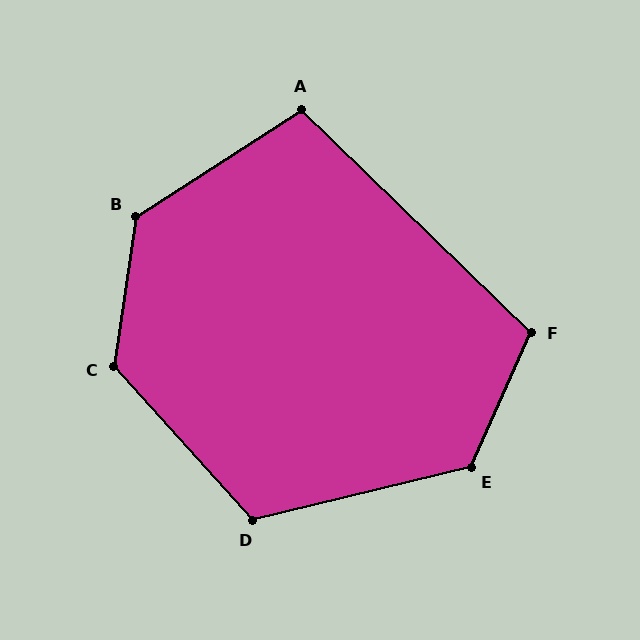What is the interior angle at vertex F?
Approximately 110 degrees (obtuse).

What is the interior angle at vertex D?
Approximately 118 degrees (obtuse).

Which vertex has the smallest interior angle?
A, at approximately 103 degrees.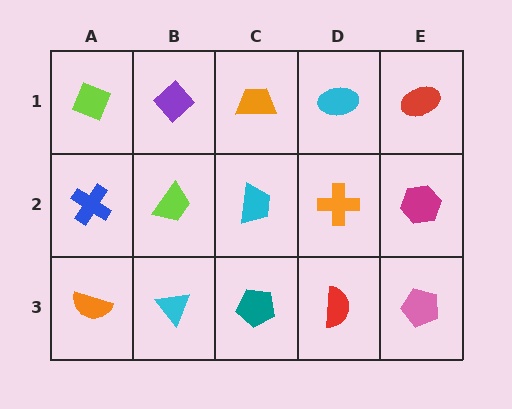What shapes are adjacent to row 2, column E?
A red ellipse (row 1, column E), a pink pentagon (row 3, column E), an orange cross (row 2, column D).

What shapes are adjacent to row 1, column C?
A cyan trapezoid (row 2, column C), a purple diamond (row 1, column B), a cyan ellipse (row 1, column D).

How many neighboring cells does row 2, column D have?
4.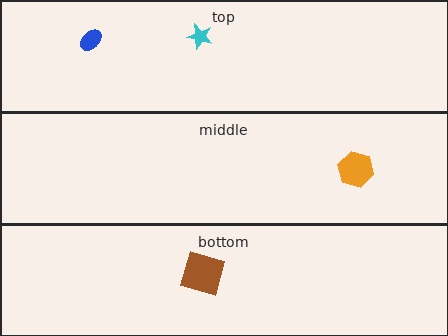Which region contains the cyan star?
The top region.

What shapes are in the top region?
The blue ellipse, the cyan star.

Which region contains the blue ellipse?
The top region.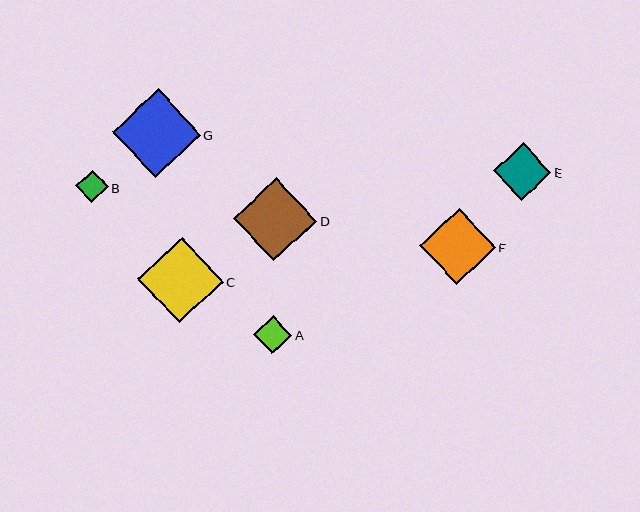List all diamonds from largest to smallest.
From largest to smallest: G, C, D, F, E, A, B.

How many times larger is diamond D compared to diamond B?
Diamond D is approximately 2.6 times the size of diamond B.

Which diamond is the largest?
Diamond G is the largest with a size of approximately 88 pixels.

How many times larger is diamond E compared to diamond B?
Diamond E is approximately 1.8 times the size of diamond B.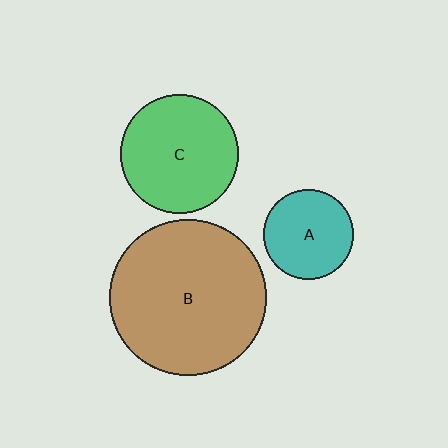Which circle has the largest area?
Circle B (brown).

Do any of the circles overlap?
No, none of the circles overlap.